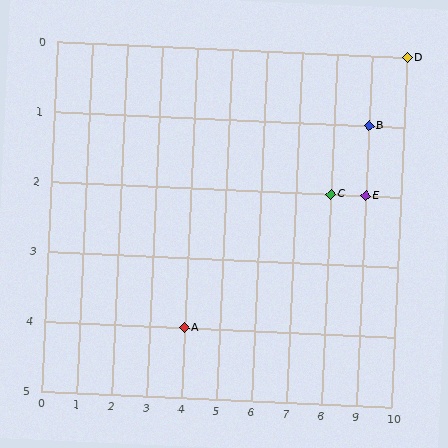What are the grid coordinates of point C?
Point C is at grid coordinates (8, 2).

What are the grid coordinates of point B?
Point B is at grid coordinates (9, 1).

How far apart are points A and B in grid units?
Points A and B are 5 columns and 3 rows apart (about 5.8 grid units diagonally).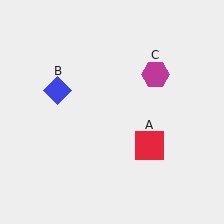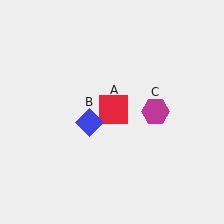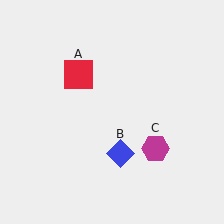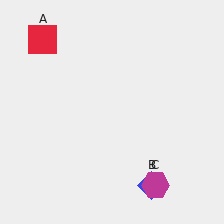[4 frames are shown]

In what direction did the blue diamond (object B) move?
The blue diamond (object B) moved down and to the right.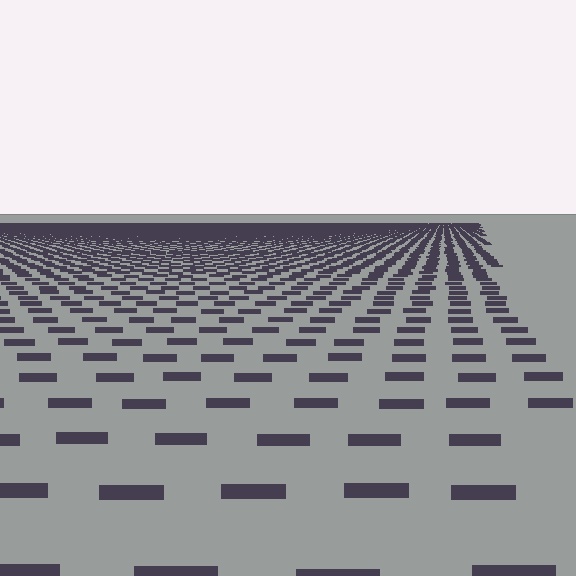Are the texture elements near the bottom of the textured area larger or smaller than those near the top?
Larger. Near the bottom, elements are closer to the viewer and appear at a bigger on-screen size.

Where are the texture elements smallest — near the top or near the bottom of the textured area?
Near the top.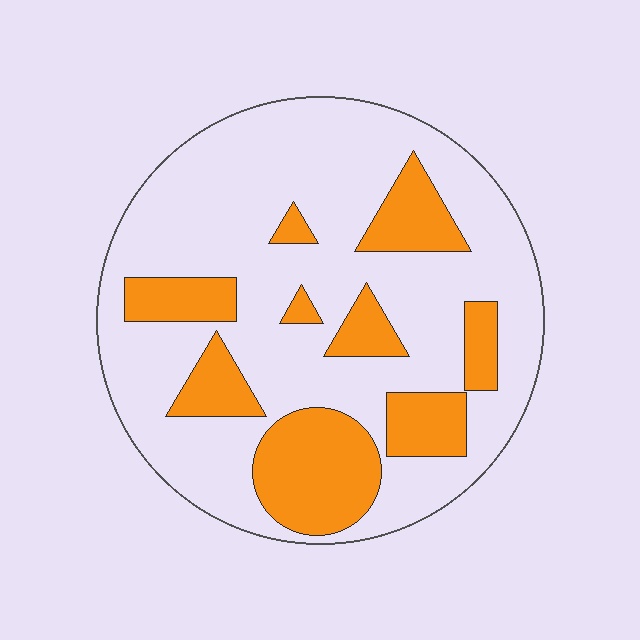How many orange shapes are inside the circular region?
9.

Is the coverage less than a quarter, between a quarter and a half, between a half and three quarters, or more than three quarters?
Between a quarter and a half.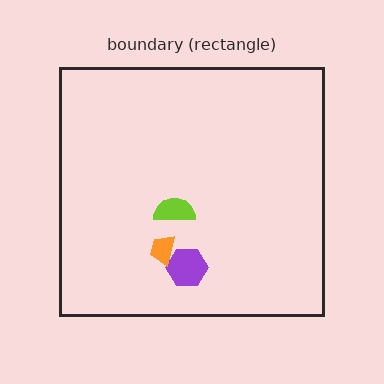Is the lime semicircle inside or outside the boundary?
Inside.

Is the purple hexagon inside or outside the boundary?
Inside.